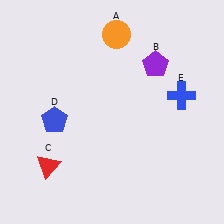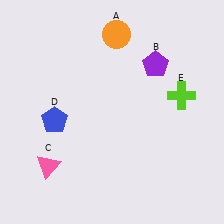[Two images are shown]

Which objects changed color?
C changed from red to pink. E changed from blue to lime.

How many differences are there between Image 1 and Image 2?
There are 2 differences between the two images.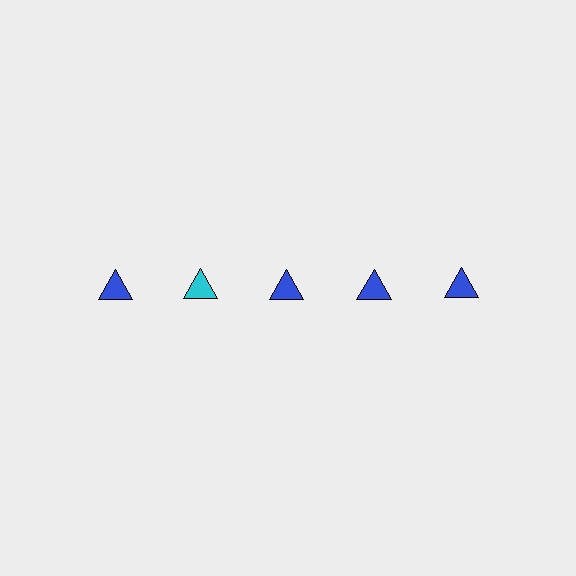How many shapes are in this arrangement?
There are 5 shapes arranged in a grid pattern.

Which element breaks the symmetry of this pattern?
The cyan triangle in the top row, second from left column breaks the symmetry. All other shapes are blue triangles.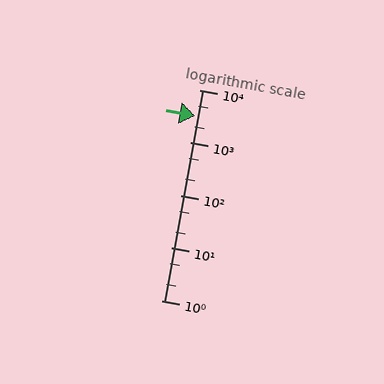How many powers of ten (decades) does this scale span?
The scale spans 4 decades, from 1 to 10000.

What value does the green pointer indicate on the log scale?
The pointer indicates approximately 3200.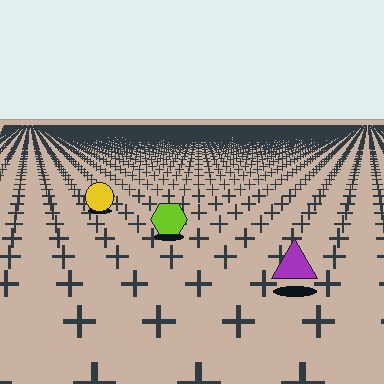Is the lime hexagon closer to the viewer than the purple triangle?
No. The purple triangle is closer — you can tell from the texture gradient: the ground texture is coarser near it.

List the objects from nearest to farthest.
From nearest to farthest: the purple triangle, the lime hexagon, the yellow circle.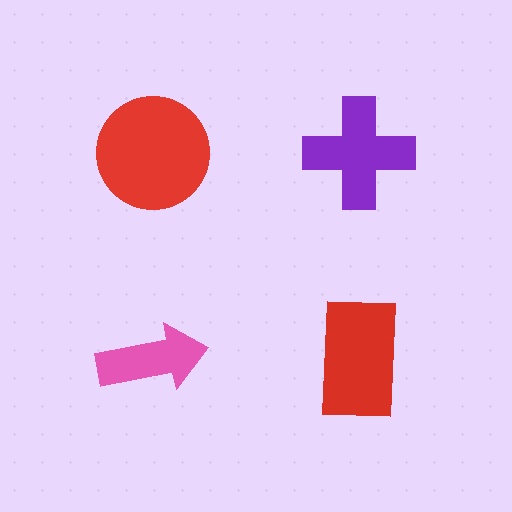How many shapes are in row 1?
2 shapes.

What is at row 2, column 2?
A red rectangle.